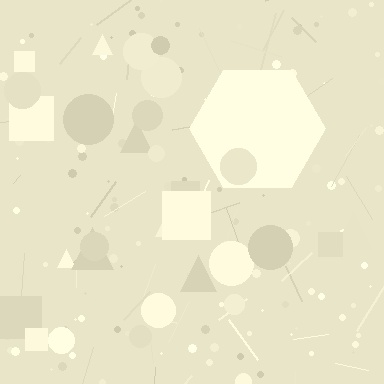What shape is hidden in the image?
A hexagon is hidden in the image.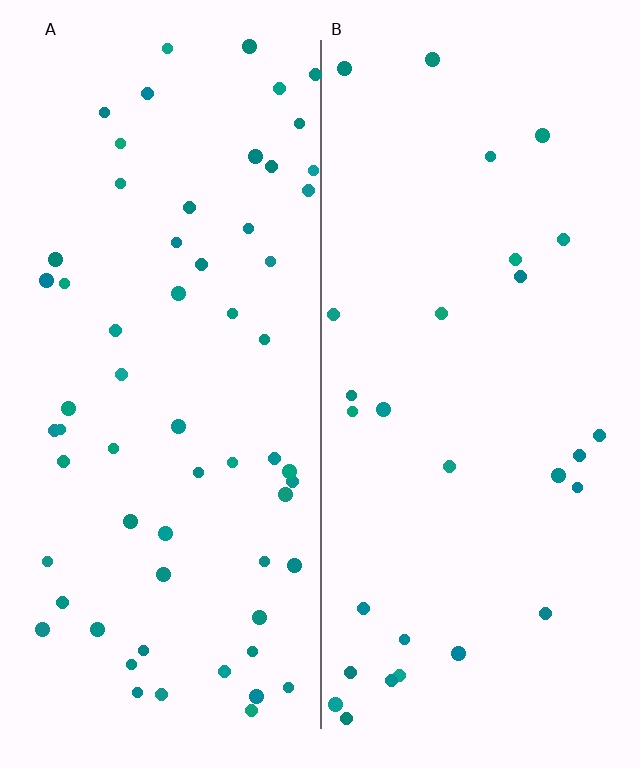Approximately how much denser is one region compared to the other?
Approximately 2.2× — region A over region B.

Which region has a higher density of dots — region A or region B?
A (the left).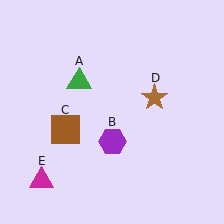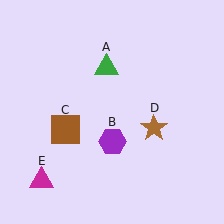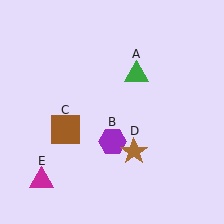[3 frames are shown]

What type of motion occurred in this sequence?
The green triangle (object A), brown star (object D) rotated clockwise around the center of the scene.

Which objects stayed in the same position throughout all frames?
Purple hexagon (object B) and brown square (object C) and magenta triangle (object E) remained stationary.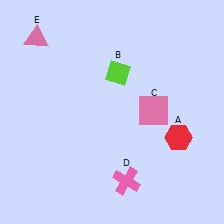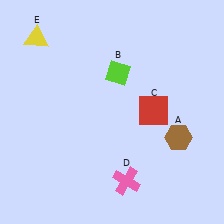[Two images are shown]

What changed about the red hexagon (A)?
In Image 1, A is red. In Image 2, it changed to brown.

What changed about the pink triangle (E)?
In Image 1, E is pink. In Image 2, it changed to yellow.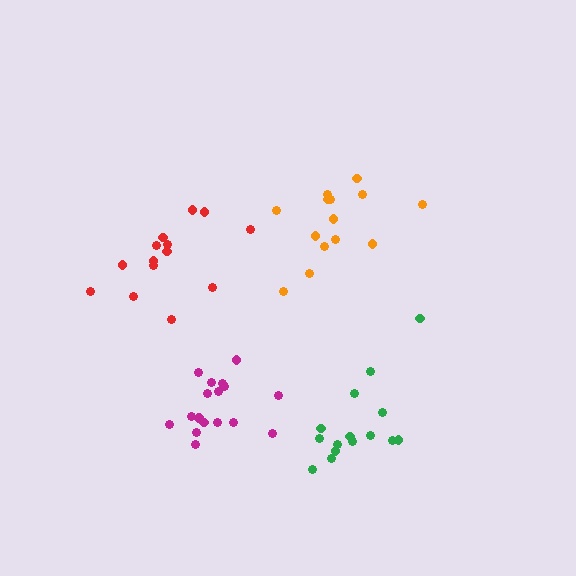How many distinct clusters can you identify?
There are 4 distinct clusters.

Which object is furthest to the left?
The red cluster is leftmost.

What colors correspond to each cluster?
The clusters are colored: green, red, orange, magenta.